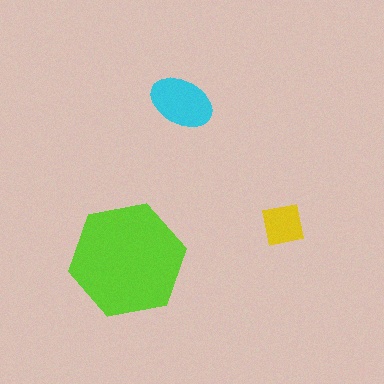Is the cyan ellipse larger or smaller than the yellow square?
Larger.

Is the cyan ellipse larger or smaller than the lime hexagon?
Smaller.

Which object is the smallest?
The yellow square.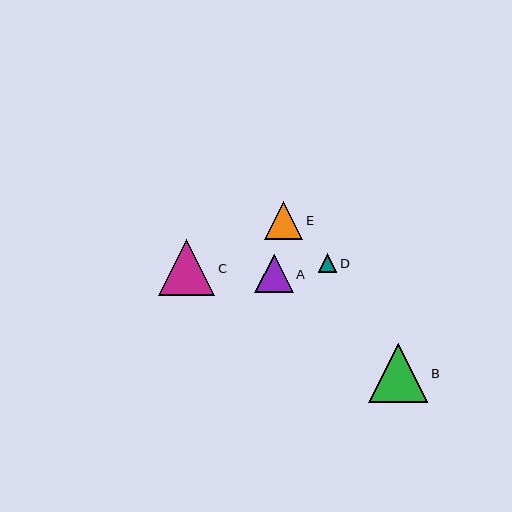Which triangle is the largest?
Triangle B is the largest with a size of approximately 60 pixels.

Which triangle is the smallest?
Triangle D is the smallest with a size of approximately 19 pixels.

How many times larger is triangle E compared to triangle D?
Triangle E is approximately 2.0 times the size of triangle D.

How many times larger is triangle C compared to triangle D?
Triangle C is approximately 3.0 times the size of triangle D.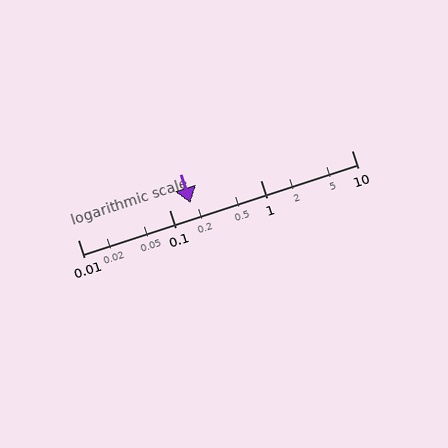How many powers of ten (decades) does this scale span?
The scale spans 3 decades, from 0.01 to 10.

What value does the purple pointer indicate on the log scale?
The pointer indicates approximately 0.17.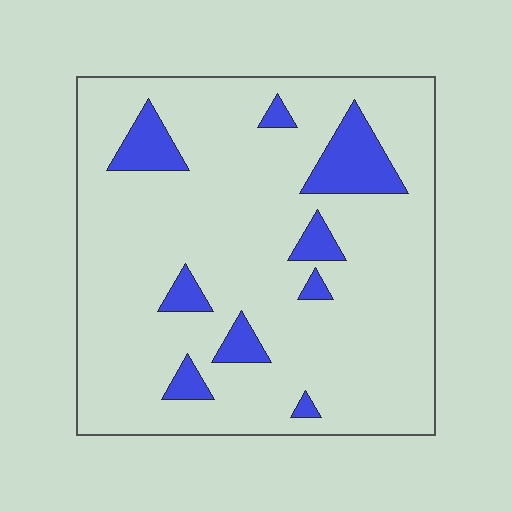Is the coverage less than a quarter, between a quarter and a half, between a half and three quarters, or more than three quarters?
Less than a quarter.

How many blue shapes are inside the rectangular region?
9.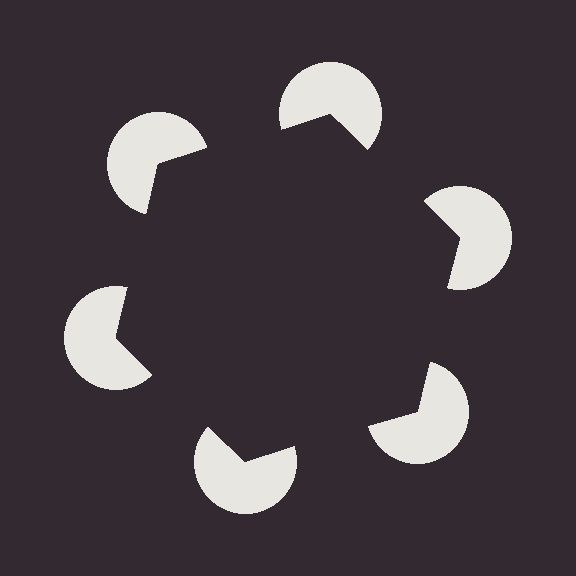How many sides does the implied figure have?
6 sides.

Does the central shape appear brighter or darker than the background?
It typically appears slightly darker than the background, even though no actual brightness change is drawn.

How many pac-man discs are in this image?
There are 6 — one at each vertex of the illusory hexagon.